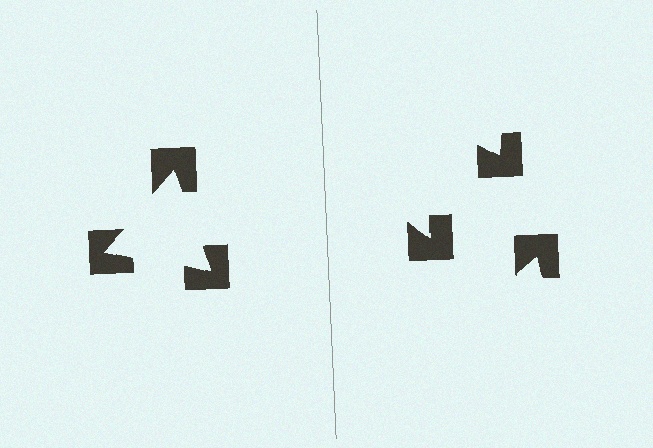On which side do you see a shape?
An illusory triangle appears on the left side. On the right side the wedge cuts are rotated, so no coherent shape forms.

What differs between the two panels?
The notched squares are positioned identically on both sides; only the wedge orientations differ. On the left they align to a triangle; on the right they are misaligned.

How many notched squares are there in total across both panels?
6 — 3 on each side.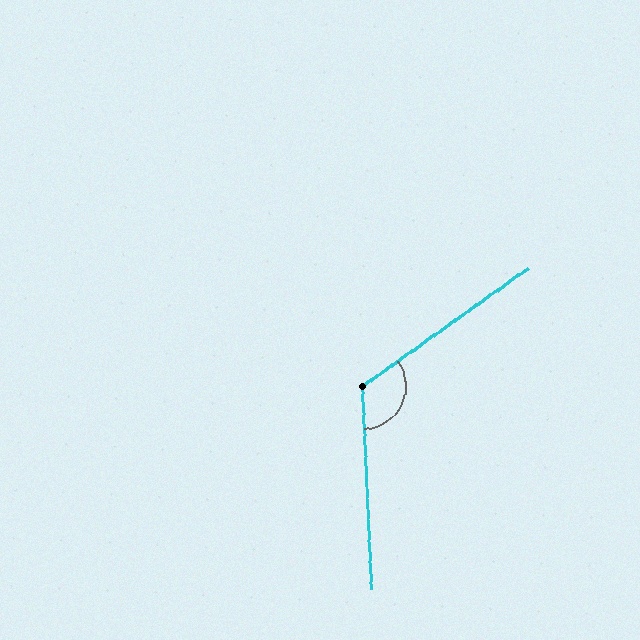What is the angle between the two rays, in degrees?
Approximately 123 degrees.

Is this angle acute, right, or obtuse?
It is obtuse.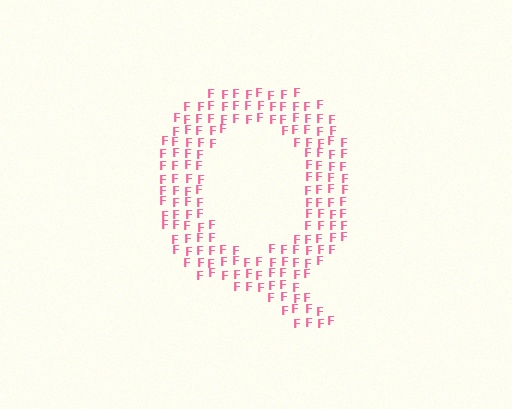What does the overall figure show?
The overall figure shows the letter Q.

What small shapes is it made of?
It is made of small letter F's.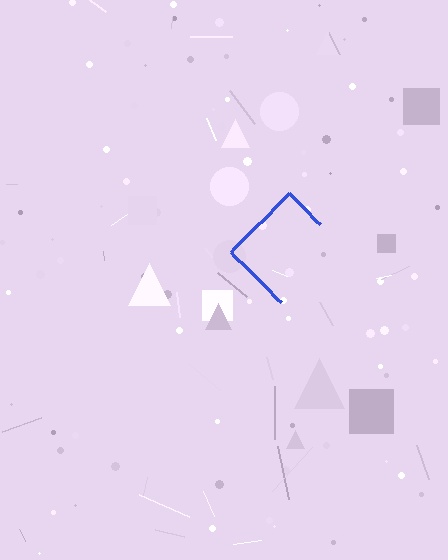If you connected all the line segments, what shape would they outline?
They would outline a diamond.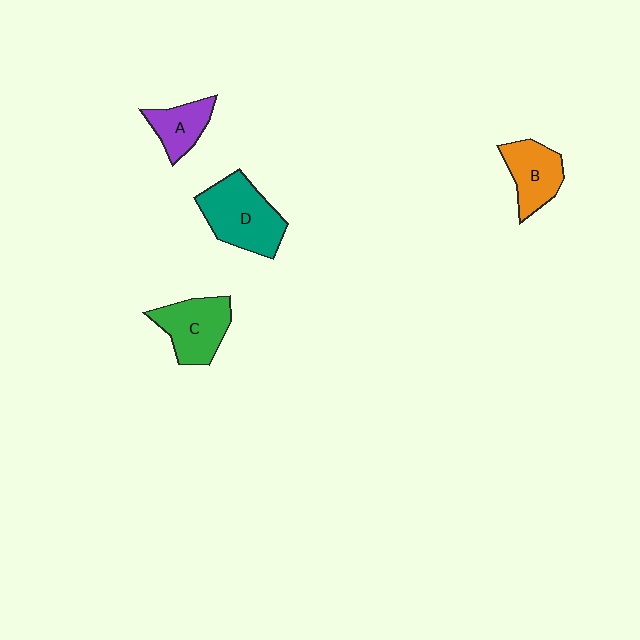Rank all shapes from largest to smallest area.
From largest to smallest: D (teal), C (green), B (orange), A (purple).